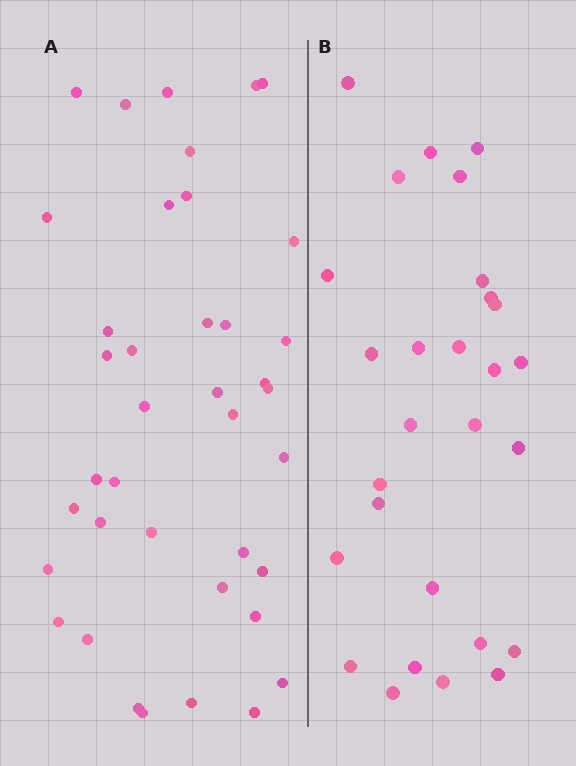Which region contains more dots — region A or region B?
Region A (the left region) has more dots.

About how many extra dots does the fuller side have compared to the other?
Region A has roughly 12 or so more dots than region B.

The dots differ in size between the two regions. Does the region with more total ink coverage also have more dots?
No. Region B has more total ink coverage because its dots are larger, but region A actually contains more individual dots. Total area can be misleading — the number of items is what matters here.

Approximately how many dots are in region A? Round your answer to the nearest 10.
About 40 dots. (The exact count is 39, which rounds to 40.)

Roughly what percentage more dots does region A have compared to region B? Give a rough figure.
About 40% more.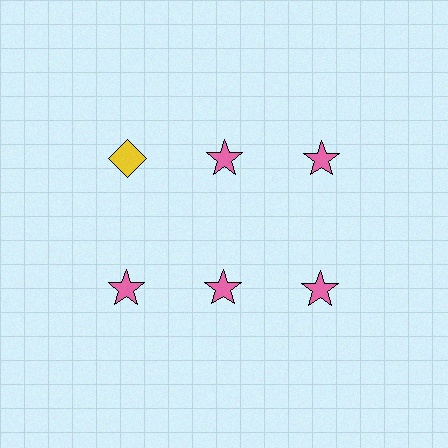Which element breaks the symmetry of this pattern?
The yellow diamond in the top row, leftmost column breaks the symmetry. All other shapes are pink stars.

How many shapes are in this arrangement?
There are 6 shapes arranged in a grid pattern.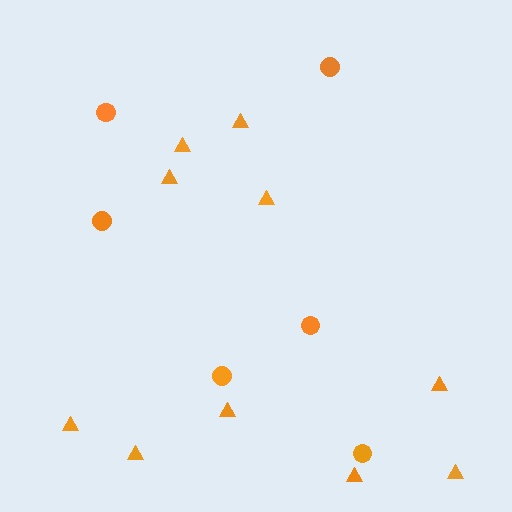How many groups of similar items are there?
There are 2 groups: one group of triangles (10) and one group of circles (6).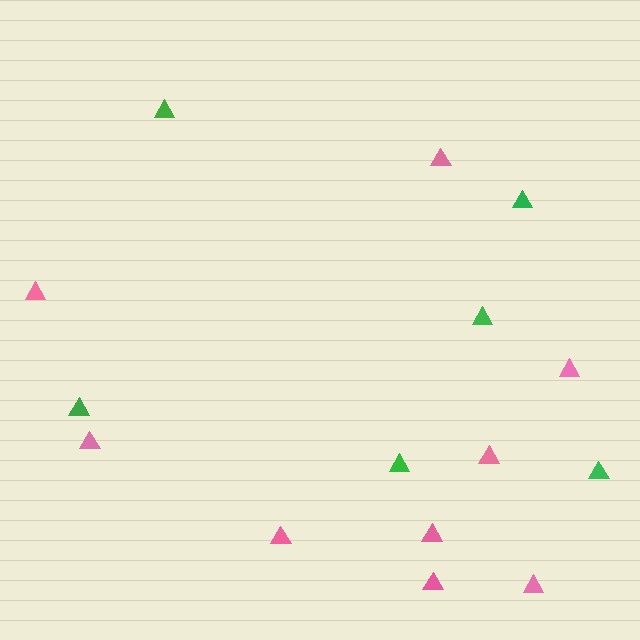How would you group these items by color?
There are 2 groups: one group of pink triangles (9) and one group of green triangles (6).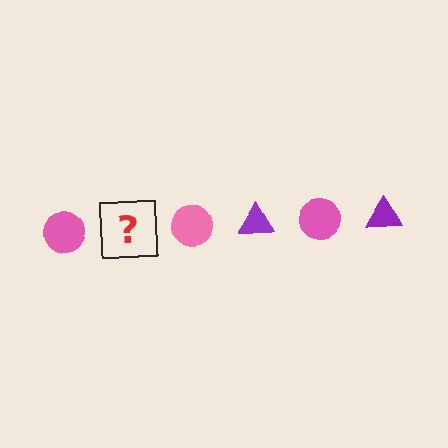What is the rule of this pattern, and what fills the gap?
The rule is that the pattern alternates between pink circle and purple triangle. The gap should be filled with a purple triangle.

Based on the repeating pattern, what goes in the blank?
The blank should be a purple triangle.